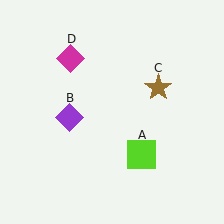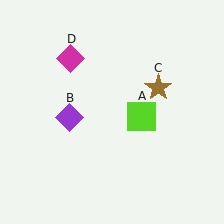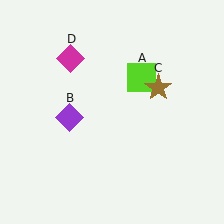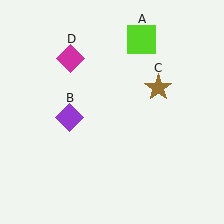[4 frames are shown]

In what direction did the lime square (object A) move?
The lime square (object A) moved up.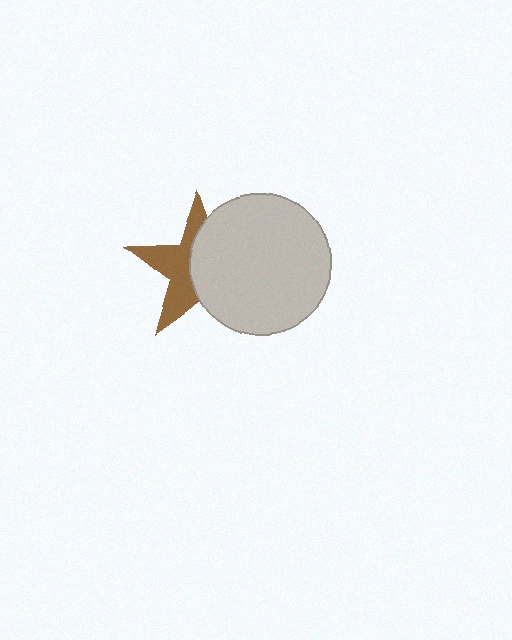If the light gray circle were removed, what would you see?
You would see the complete brown star.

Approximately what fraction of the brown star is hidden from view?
Roughly 55% of the brown star is hidden behind the light gray circle.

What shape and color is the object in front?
The object in front is a light gray circle.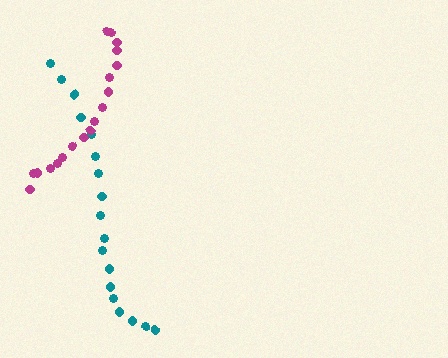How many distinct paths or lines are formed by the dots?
There are 2 distinct paths.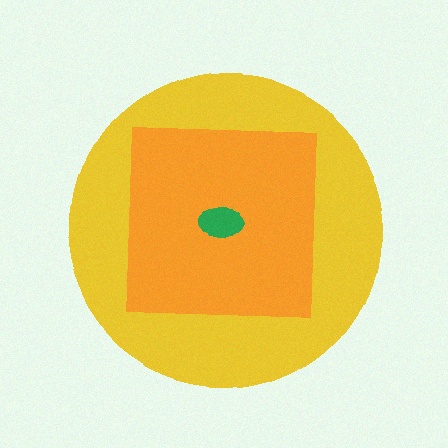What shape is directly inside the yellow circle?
The orange square.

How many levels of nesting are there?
3.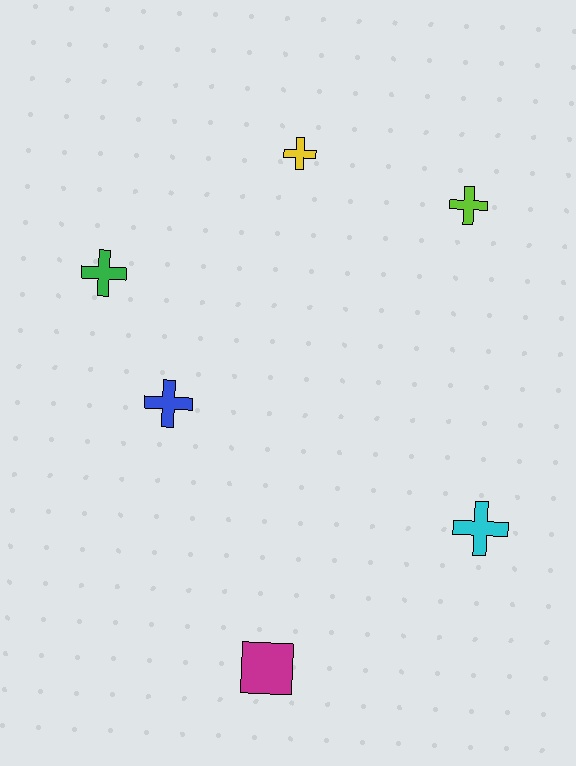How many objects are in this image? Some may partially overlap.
There are 6 objects.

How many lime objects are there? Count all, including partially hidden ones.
There is 1 lime object.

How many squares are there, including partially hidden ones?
There is 1 square.